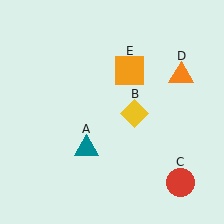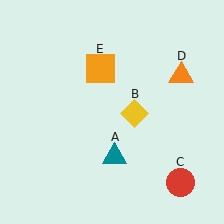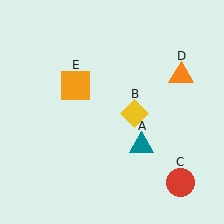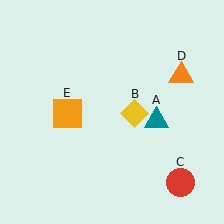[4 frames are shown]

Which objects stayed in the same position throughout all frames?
Yellow diamond (object B) and red circle (object C) and orange triangle (object D) remained stationary.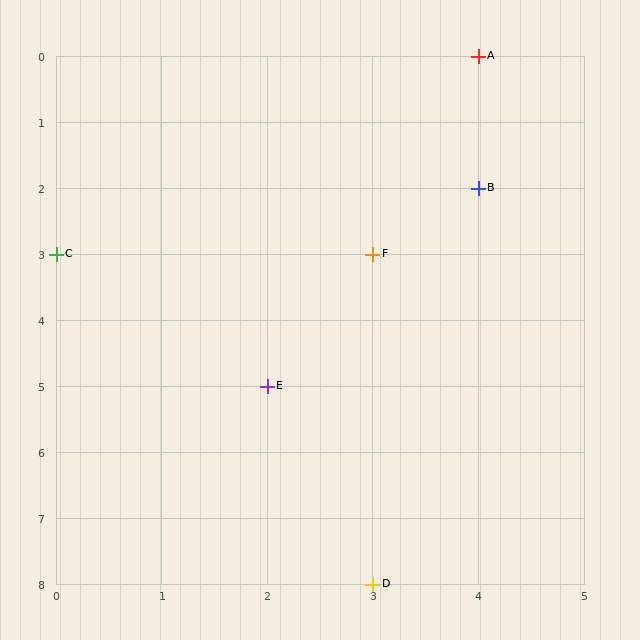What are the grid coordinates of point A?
Point A is at grid coordinates (4, 0).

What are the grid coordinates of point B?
Point B is at grid coordinates (4, 2).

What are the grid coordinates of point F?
Point F is at grid coordinates (3, 3).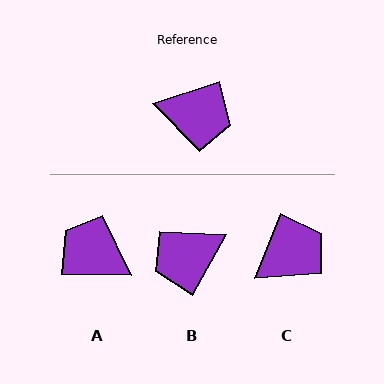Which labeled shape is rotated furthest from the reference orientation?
A, about 161 degrees away.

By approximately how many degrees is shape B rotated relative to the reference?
Approximately 137 degrees clockwise.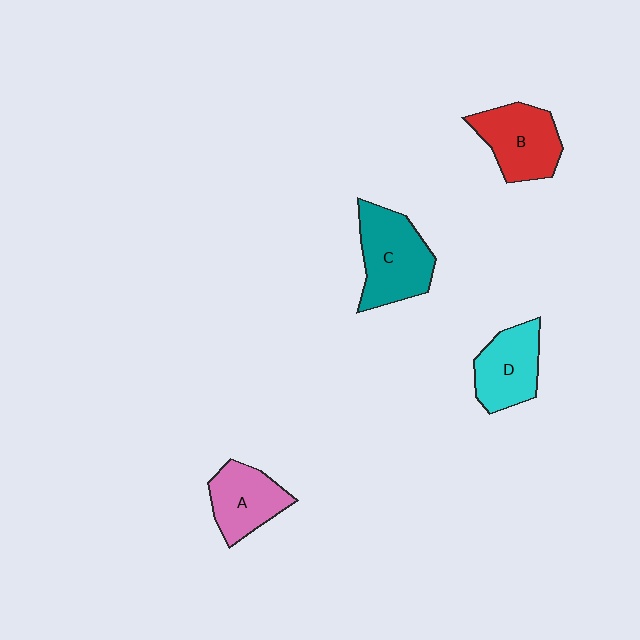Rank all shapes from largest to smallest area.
From largest to smallest: C (teal), B (red), D (cyan), A (pink).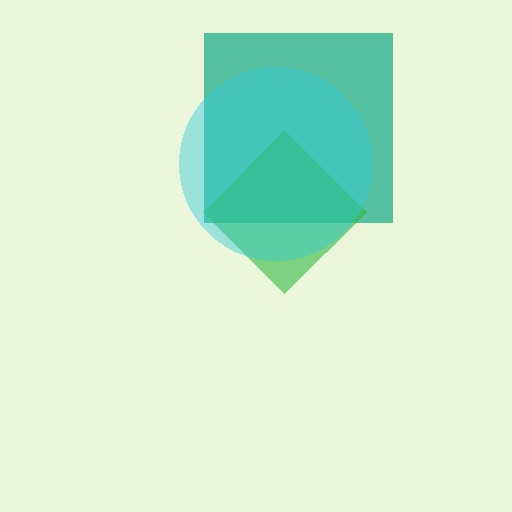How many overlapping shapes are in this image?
There are 3 overlapping shapes in the image.